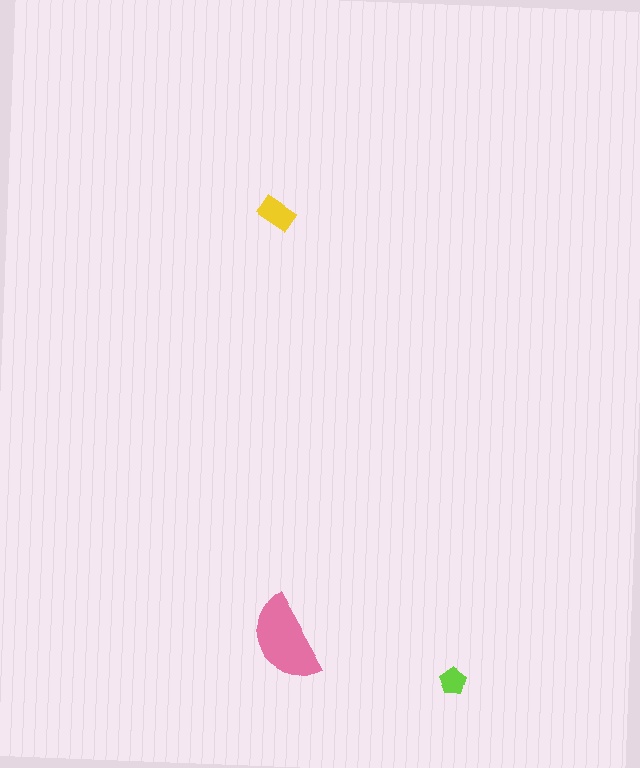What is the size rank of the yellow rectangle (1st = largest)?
2nd.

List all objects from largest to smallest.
The pink semicircle, the yellow rectangle, the lime pentagon.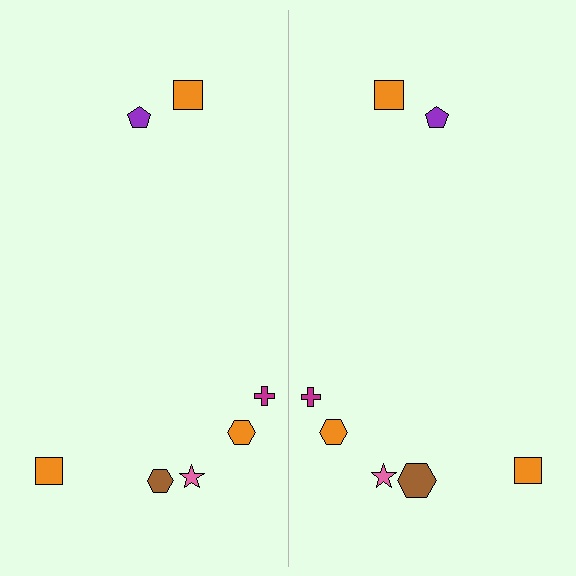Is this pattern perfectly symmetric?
No, the pattern is not perfectly symmetric. The brown hexagon on the right side has a different size than its mirror counterpart.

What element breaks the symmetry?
The brown hexagon on the right side has a different size than its mirror counterpart.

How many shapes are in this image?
There are 14 shapes in this image.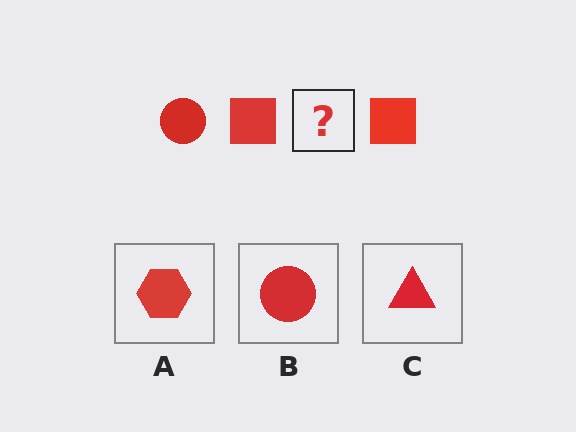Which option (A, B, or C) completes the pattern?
B.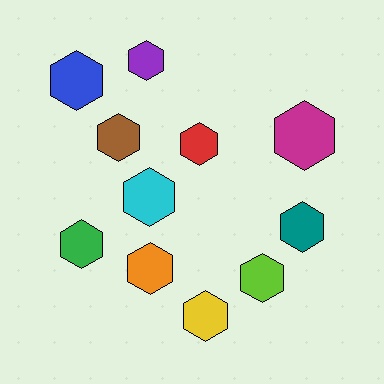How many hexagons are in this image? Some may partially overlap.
There are 11 hexagons.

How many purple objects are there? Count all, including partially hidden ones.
There is 1 purple object.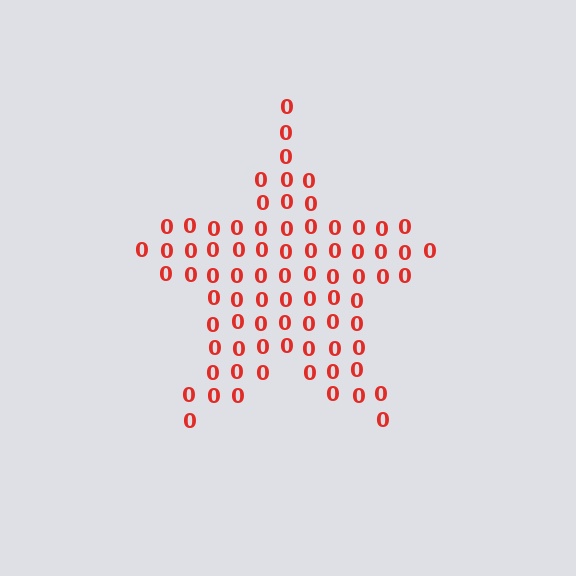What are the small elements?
The small elements are digit 0's.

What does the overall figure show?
The overall figure shows a star.